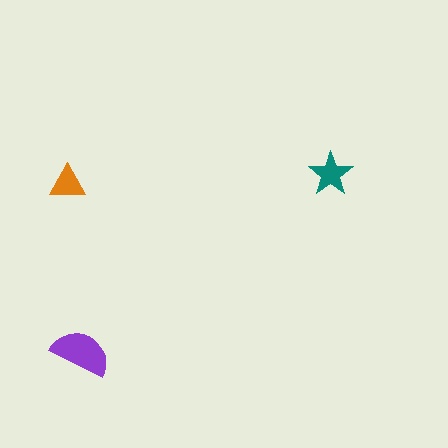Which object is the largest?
The purple semicircle.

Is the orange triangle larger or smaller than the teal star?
Smaller.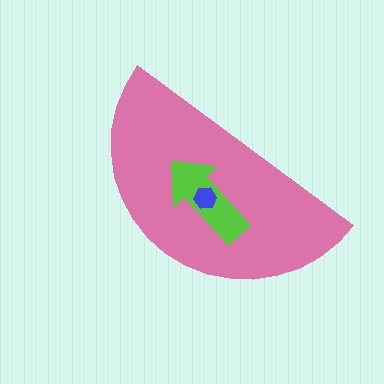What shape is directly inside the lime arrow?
The blue hexagon.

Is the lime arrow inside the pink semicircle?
Yes.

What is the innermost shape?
The blue hexagon.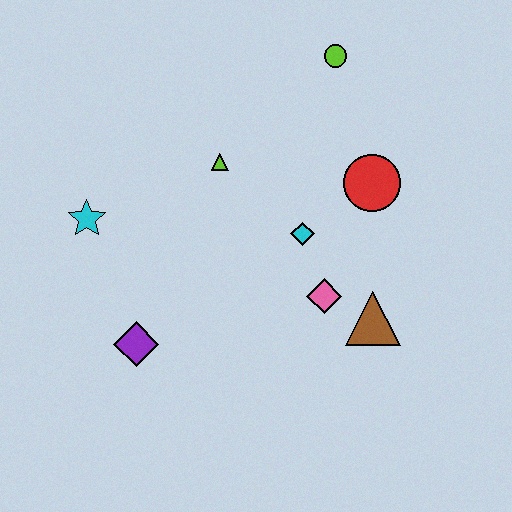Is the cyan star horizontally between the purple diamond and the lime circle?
No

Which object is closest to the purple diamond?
The cyan star is closest to the purple diamond.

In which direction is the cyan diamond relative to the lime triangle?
The cyan diamond is to the right of the lime triangle.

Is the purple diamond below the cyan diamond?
Yes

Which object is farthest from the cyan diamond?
The cyan star is farthest from the cyan diamond.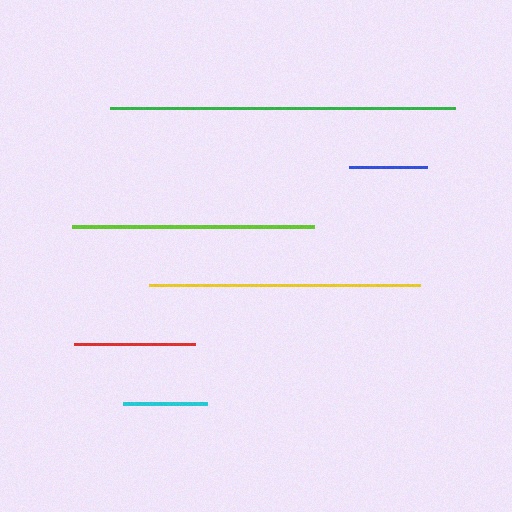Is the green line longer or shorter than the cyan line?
The green line is longer than the cyan line.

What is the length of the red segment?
The red segment is approximately 120 pixels long.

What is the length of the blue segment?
The blue segment is approximately 79 pixels long.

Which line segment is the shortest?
The blue line is the shortest at approximately 79 pixels.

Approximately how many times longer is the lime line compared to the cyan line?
The lime line is approximately 2.9 times the length of the cyan line.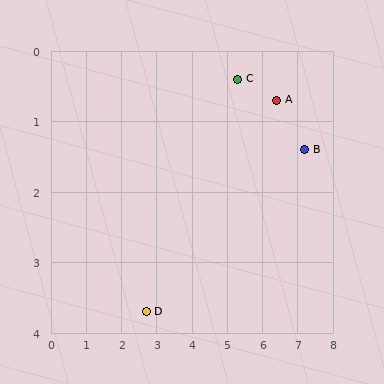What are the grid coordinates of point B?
Point B is at approximately (7.2, 1.4).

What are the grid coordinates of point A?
Point A is at approximately (6.4, 0.7).